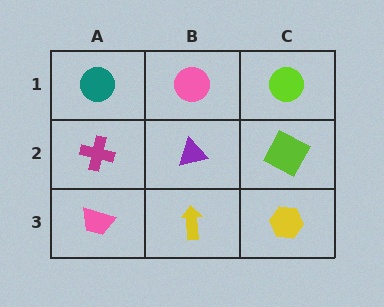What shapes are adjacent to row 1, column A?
A magenta cross (row 2, column A), a pink circle (row 1, column B).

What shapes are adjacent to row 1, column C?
A lime square (row 2, column C), a pink circle (row 1, column B).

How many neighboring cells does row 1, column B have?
3.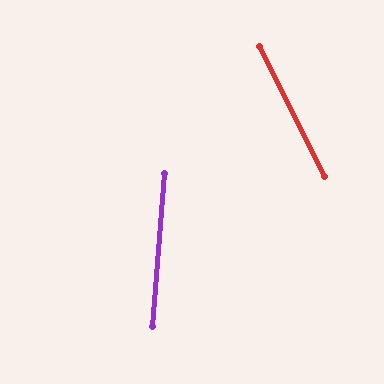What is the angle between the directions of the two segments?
Approximately 31 degrees.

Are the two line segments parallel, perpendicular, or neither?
Neither parallel nor perpendicular — they differ by about 31°.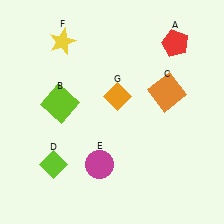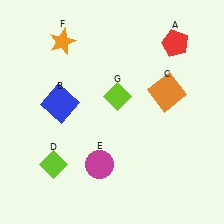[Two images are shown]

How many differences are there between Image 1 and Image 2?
There are 3 differences between the two images.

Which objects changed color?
B changed from lime to blue. F changed from yellow to orange. G changed from orange to lime.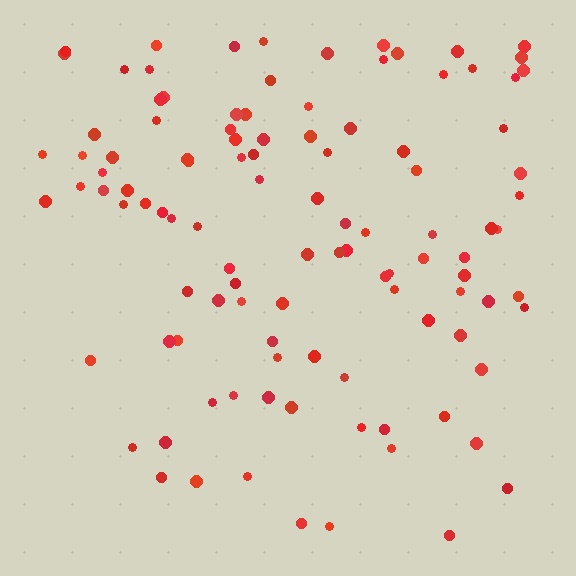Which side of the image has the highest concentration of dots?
The top.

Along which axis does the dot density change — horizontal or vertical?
Vertical.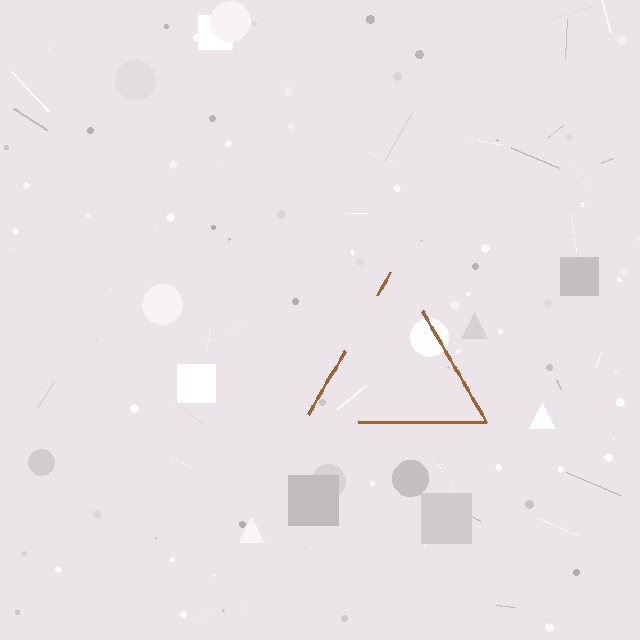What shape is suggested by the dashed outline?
The dashed outline suggests a triangle.